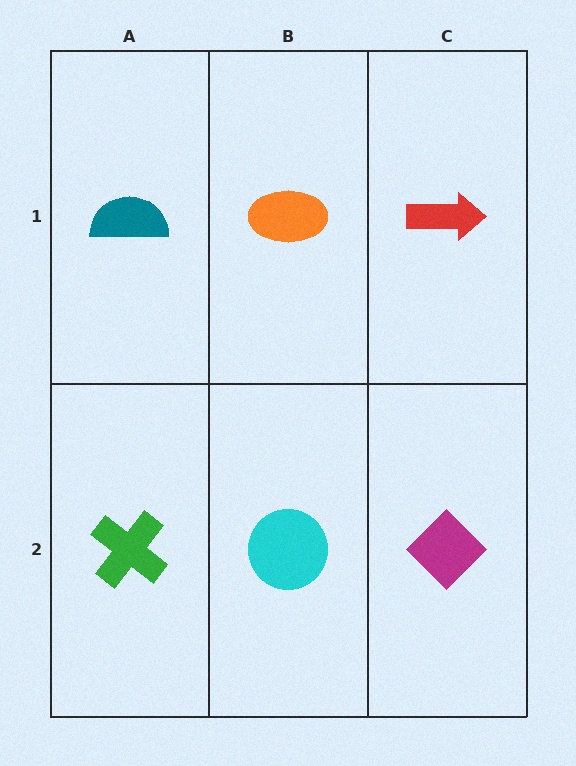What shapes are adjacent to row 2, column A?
A teal semicircle (row 1, column A), a cyan circle (row 2, column B).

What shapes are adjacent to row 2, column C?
A red arrow (row 1, column C), a cyan circle (row 2, column B).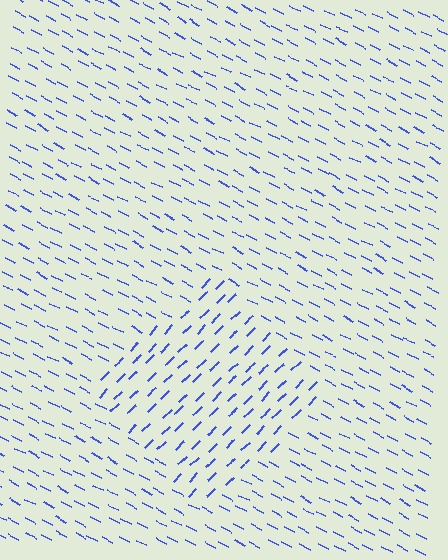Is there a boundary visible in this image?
Yes, there is a texture boundary formed by a change in line orientation.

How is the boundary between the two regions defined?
The boundary is defined purely by a change in line orientation (approximately 72 degrees difference). All lines are the same color and thickness.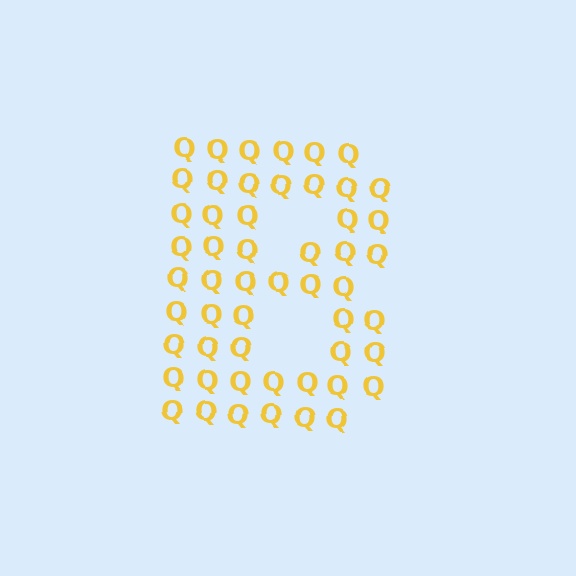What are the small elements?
The small elements are letter Q's.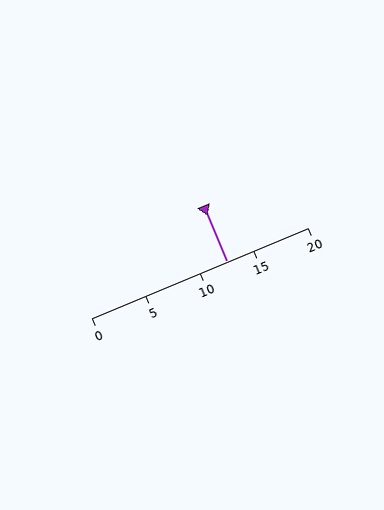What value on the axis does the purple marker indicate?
The marker indicates approximately 12.5.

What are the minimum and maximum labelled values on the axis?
The axis runs from 0 to 20.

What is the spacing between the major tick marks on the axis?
The major ticks are spaced 5 apart.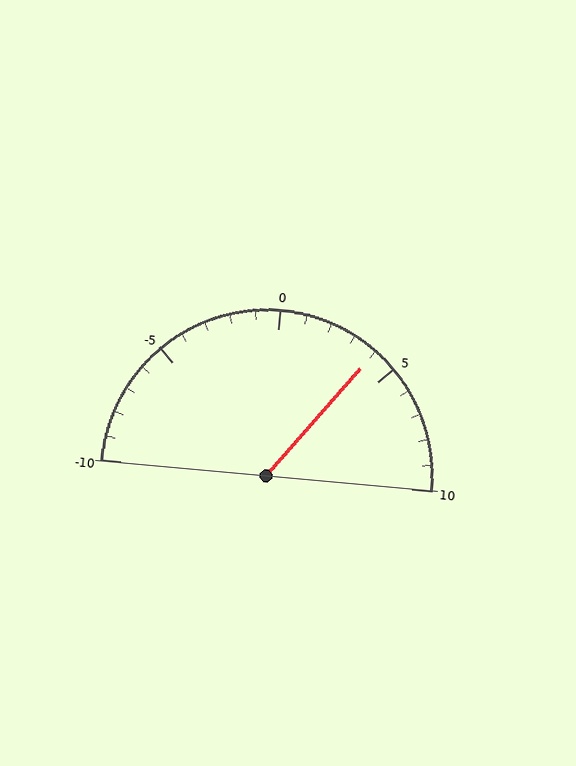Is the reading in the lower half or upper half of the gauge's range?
The reading is in the upper half of the range (-10 to 10).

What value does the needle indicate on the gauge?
The needle indicates approximately 4.